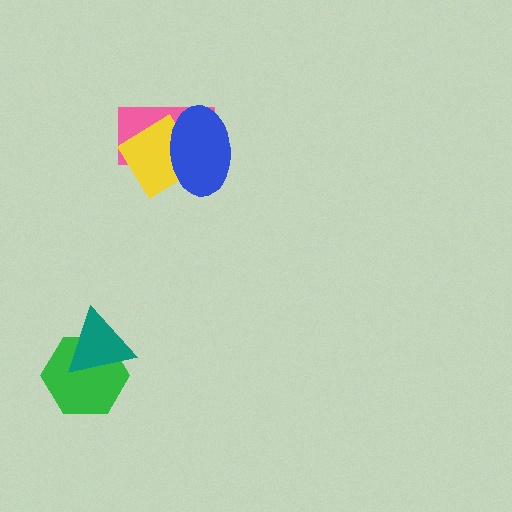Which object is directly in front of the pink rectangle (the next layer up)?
The yellow diamond is directly in front of the pink rectangle.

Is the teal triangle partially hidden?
No, no other shape covers it.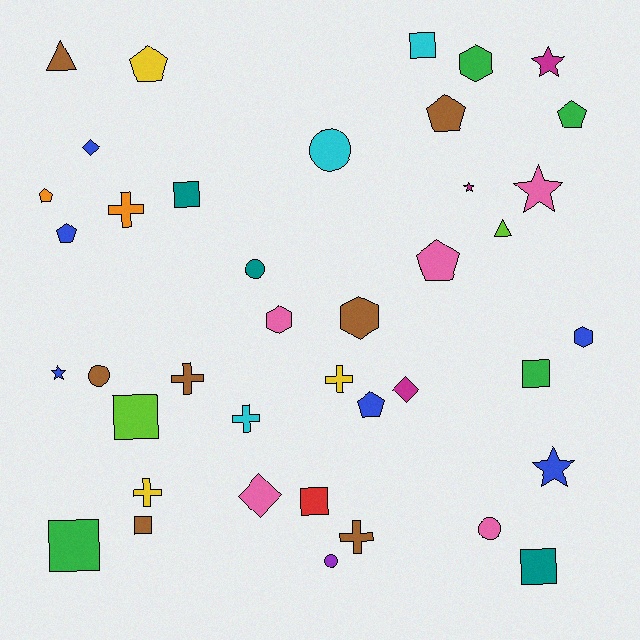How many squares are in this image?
There are 8 squares.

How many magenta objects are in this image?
There are 3 magenta objects.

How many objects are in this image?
There are 40 objects.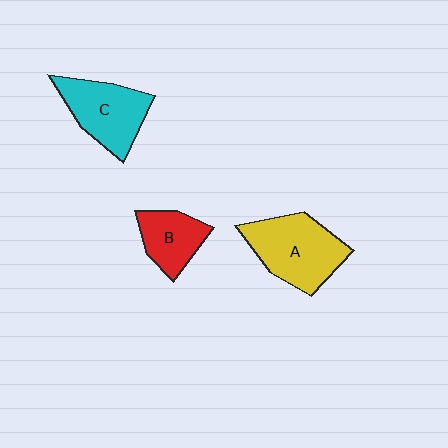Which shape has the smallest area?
Shape B (red).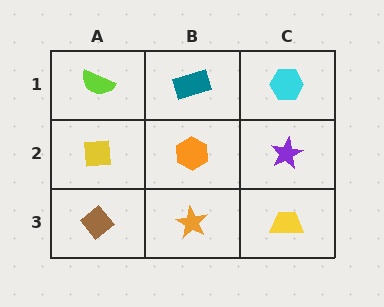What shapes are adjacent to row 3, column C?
A purple star (row 2, column C), an orange star (row 3, column B).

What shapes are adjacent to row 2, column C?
A cyan hexagon (row 1, column C), a yellow trapezoid (row 3, column C), an orange hexagon (row 2, column B).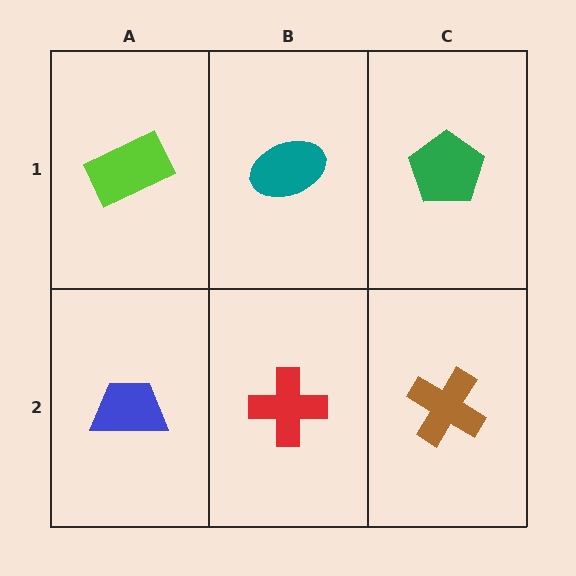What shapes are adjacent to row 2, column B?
A teal ellipse (row 1, column B), a blue trapezoid (row 2, column A), a brown cross (row 2, column C).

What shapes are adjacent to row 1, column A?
A blue trapezoid (row 2, column A), a teal ellipse (row 1, column B).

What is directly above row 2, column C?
A green pentagon.